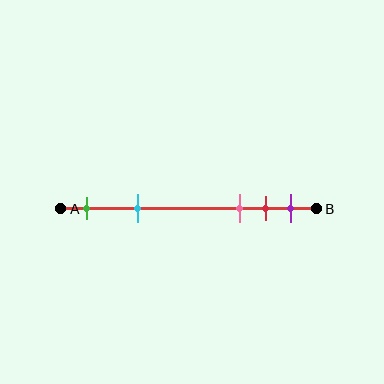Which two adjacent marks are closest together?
The red and purple marks are the closest adjacent pair.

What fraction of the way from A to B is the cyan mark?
The cyan mark is approximately 30% (0.3) of the way from A to B.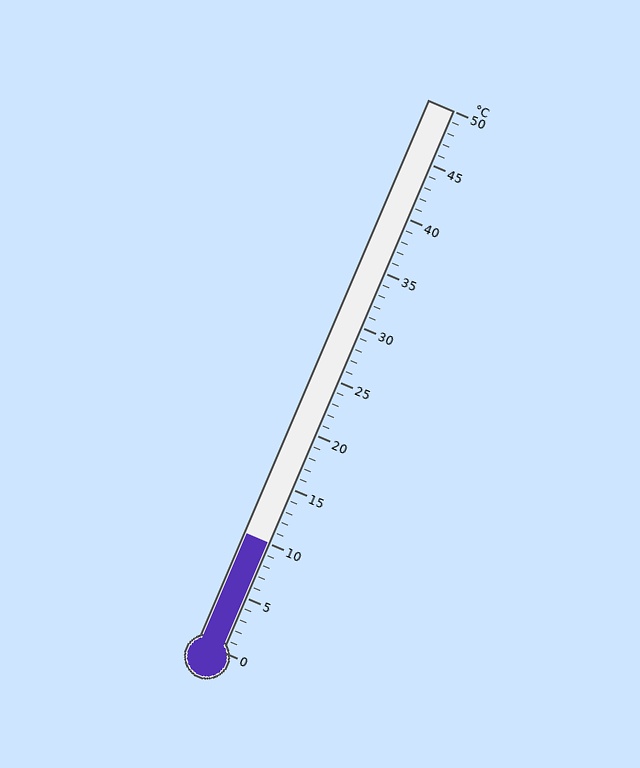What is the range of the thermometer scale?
The thermometer scale ranges from 0°C to 50°C.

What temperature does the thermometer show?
The thermometer shows approximately 10°C.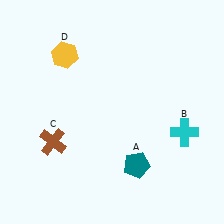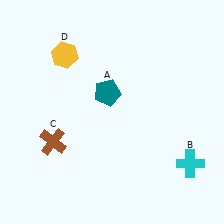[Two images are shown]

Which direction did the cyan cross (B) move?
The cyan cross (B) moved down.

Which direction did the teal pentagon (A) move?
The teal pentagon (A) moved up.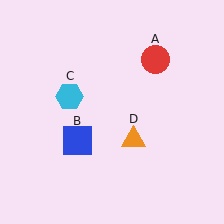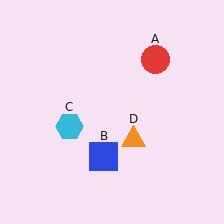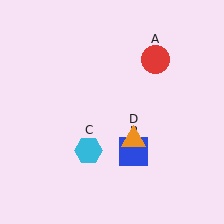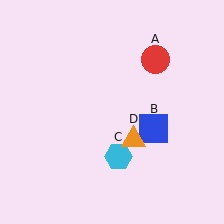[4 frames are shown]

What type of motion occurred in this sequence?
The blue square (object B), cyan hexagon (object C) rotated counterclockwise around the center of the scene.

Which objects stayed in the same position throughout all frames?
Red circle (object A) and orange triangle (object D) remained stationary.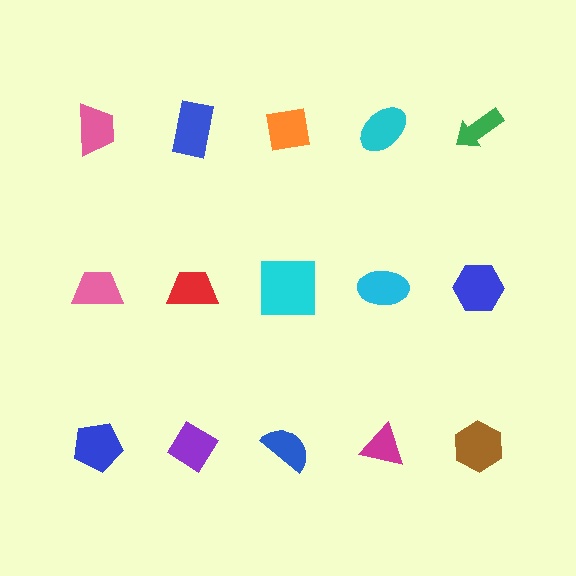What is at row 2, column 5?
A blue hexagon.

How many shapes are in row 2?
5 shapes.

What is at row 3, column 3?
A blue semicircle.